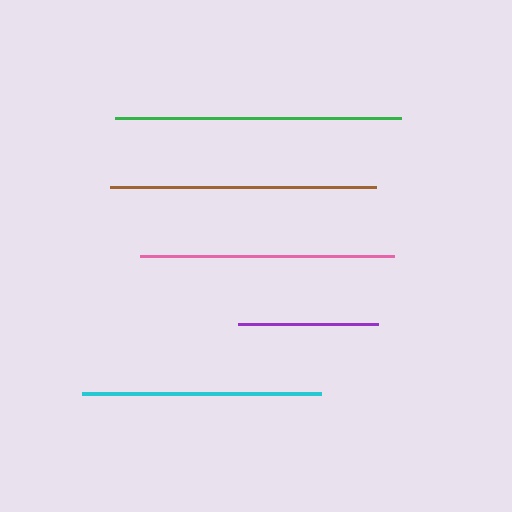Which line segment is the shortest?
The purple line is the shortest at approximately 140 pixels.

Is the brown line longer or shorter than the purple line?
The brown line is longer than the purple line.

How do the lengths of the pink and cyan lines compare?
The pink and cyan lines are approximately the same length.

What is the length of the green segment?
The green segment is approximately 286 pixels long.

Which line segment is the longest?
The green line is the longest at approximately 286 pixels.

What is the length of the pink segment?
The pink segment is approximately 254 pixels long.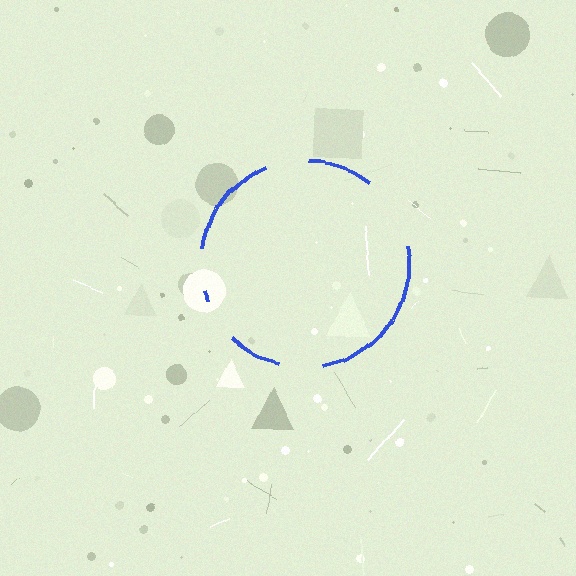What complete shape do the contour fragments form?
The contour fragments form a circle.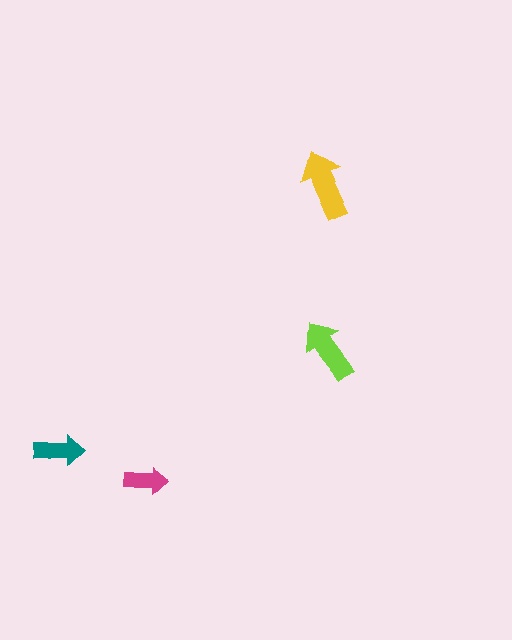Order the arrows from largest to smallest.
the yellow one, the lime one, the teal one, the magenta one.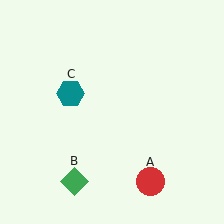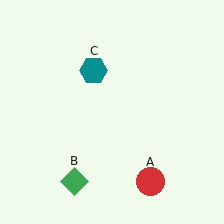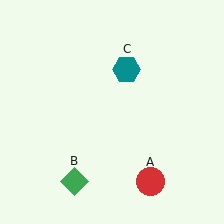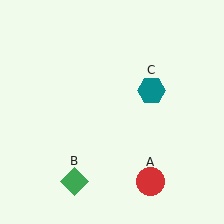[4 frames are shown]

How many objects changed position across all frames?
1 object changed position: teal hexagon (object C).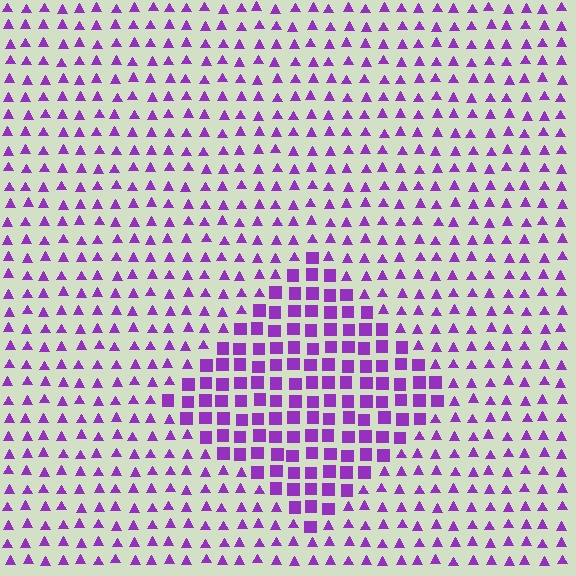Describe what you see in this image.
The image is filled with small purple elements arranged in a uniform grid. A diamond-shaped region contains squares, while the surrounding area contains triangles. The boundary is defined purely by the change in element shape.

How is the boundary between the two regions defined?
The boundary is defined by a change in element shape: squares inside vs. triangles outside. All elements share the same color and spacing.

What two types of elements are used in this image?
The image uses squares inside the diamond region and triangles outside it.